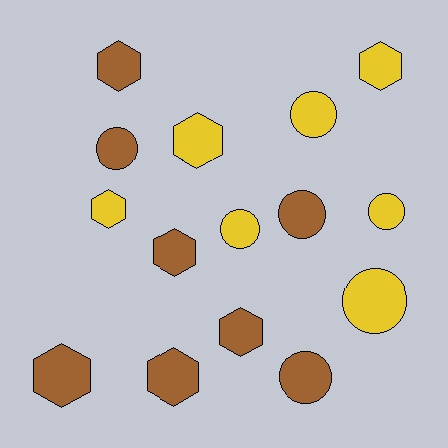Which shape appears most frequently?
Hexagon, with 8 objects.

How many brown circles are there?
There are 3 brown circles.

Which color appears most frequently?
Brown, with 8 objects.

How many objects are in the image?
There are 15 objects.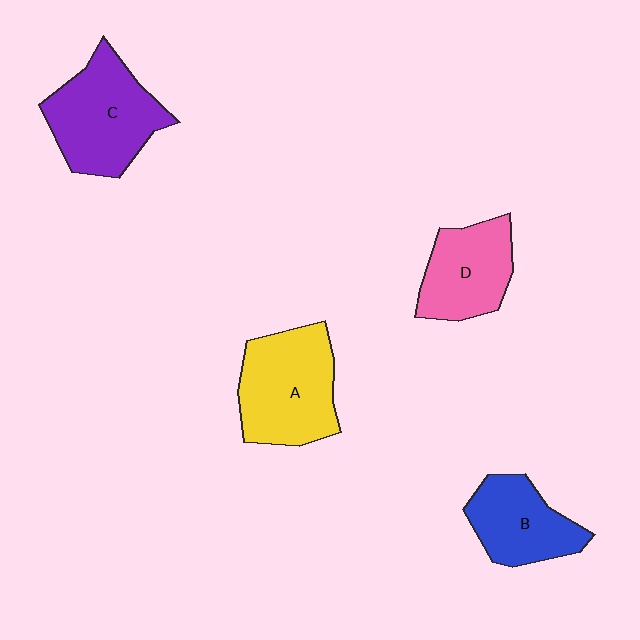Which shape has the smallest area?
Shape B (blue).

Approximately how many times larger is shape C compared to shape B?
Approximately 1.4 times.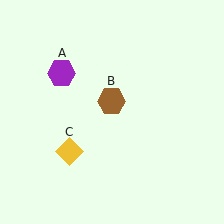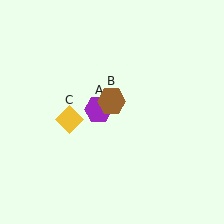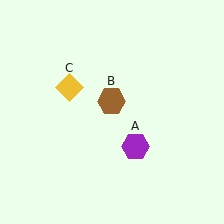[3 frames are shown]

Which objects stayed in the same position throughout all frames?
Brown hexagon (object B) remained stationary.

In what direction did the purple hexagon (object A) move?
The purple hexagon (object A) moved down and to the right.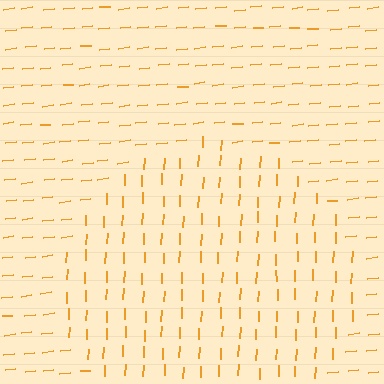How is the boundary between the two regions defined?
The boundary is defined purely by a change in line orientation (approximately 81 degrees difference). All lines are the same color and thickness.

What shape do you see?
I see a circle.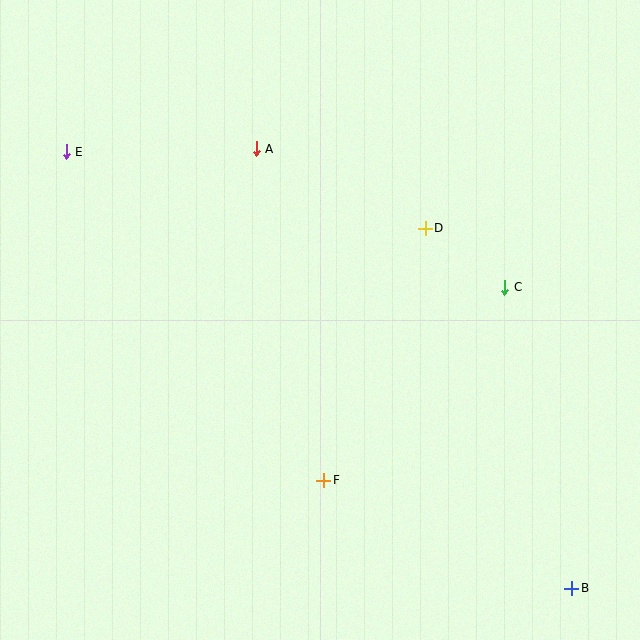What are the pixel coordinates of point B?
Point B is at (572, 588).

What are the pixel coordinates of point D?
Point D is at (425, 228).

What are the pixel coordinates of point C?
Point C is at (505, 287).